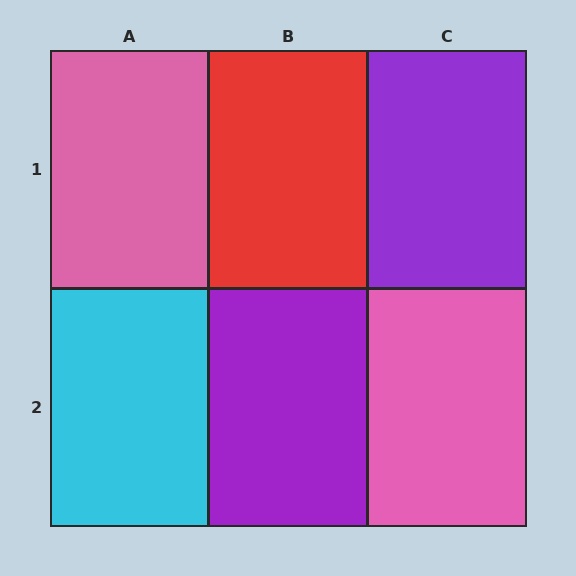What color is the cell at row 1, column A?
Pink.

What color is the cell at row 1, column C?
Purple.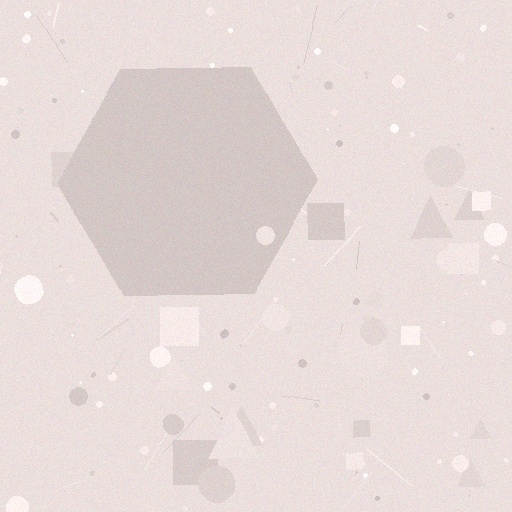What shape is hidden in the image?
A hexagon is hidden in the image.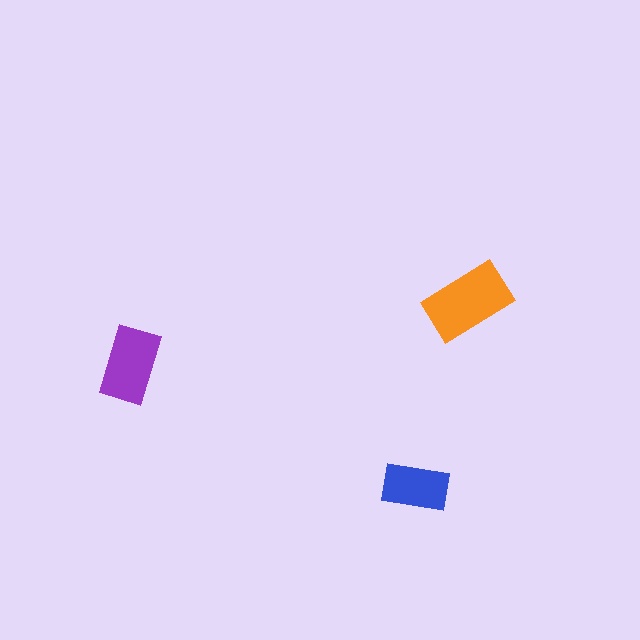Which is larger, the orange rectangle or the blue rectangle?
The orange one.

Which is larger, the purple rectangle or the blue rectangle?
The purple one.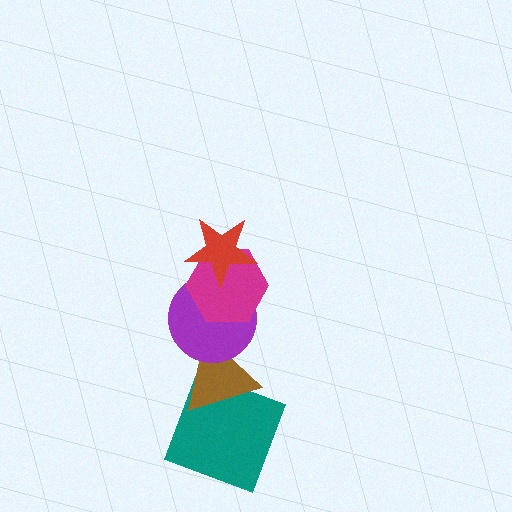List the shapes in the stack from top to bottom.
From top to bottom: the red star, the magenta hexagon, the purple circle, the brown triangle, the teal square.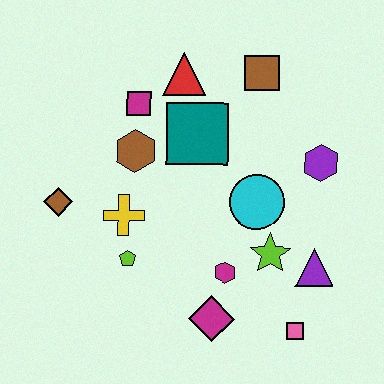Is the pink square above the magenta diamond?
No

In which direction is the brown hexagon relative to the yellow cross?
The brown hexagon is above the yellow cross.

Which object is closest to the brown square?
The red triangle is closest to the brown square.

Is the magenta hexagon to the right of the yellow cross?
Yes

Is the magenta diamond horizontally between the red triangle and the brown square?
Yes